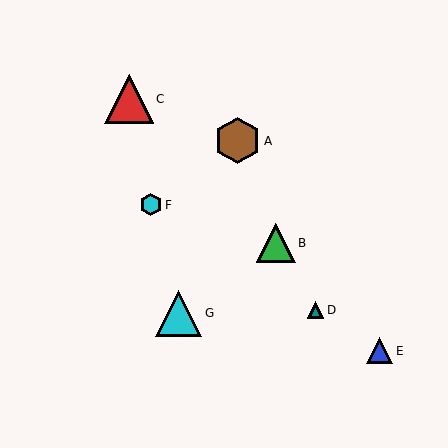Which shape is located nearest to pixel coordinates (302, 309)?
The teal triangle (labeled D) at (316, 310) is nearest to that location.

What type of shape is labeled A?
Shape A is a brown hexagon.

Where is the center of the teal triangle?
The center of the teal triangle is at (316, 310).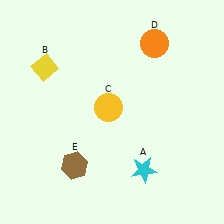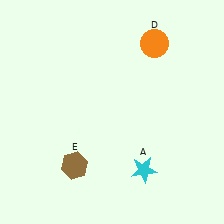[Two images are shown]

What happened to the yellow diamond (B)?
The yellow diamond (B) was removed in Image 2. It was in the top-left area of Image 1.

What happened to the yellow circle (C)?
The yellow circle (C) was removed in Image 2. It was in the top-left area of Image 1.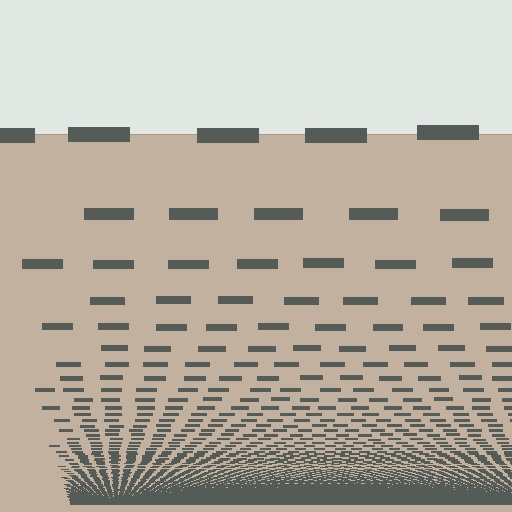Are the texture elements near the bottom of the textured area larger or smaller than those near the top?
Smaller. The gradient is inverted — elements near the bottom are smaller and denser.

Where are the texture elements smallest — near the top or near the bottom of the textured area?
Near the bottom.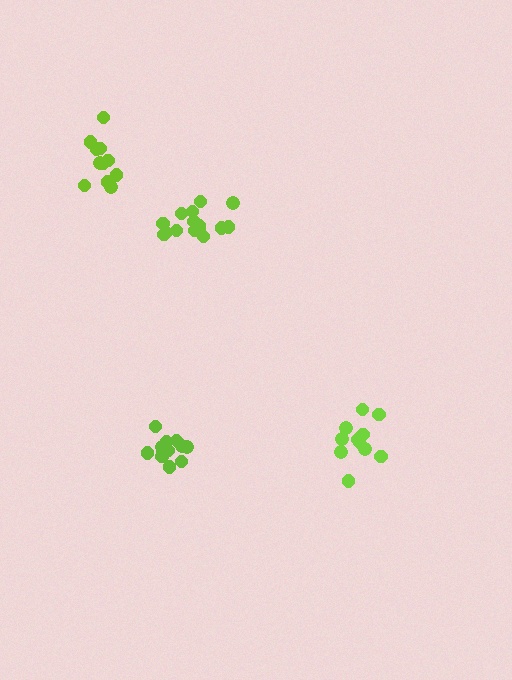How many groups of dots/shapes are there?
There are 4 groups.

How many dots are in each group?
Group 1: 11 dots, Group 2: 12 dots, Group 3: 13 dots, Group 4: 15 dots (51 total).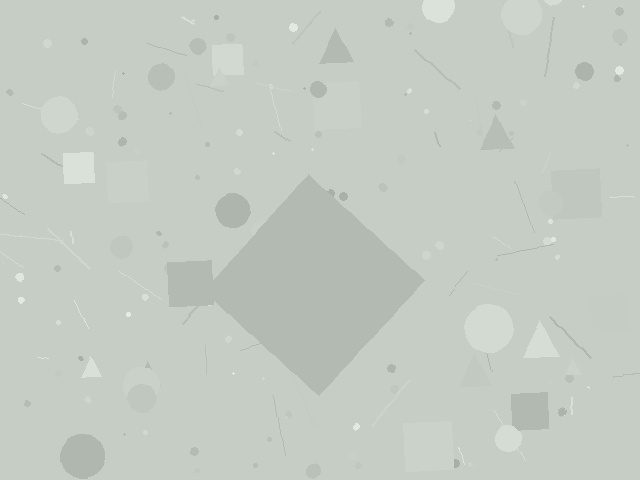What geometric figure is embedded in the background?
A diamond is embedded in the background.